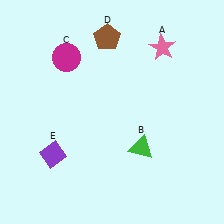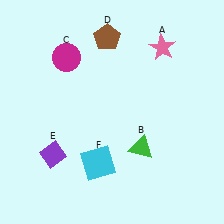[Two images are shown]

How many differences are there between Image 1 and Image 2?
There is 1 difference between the two images.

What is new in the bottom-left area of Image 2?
A cyan square (F) was added in the bottom-left area of Image 2.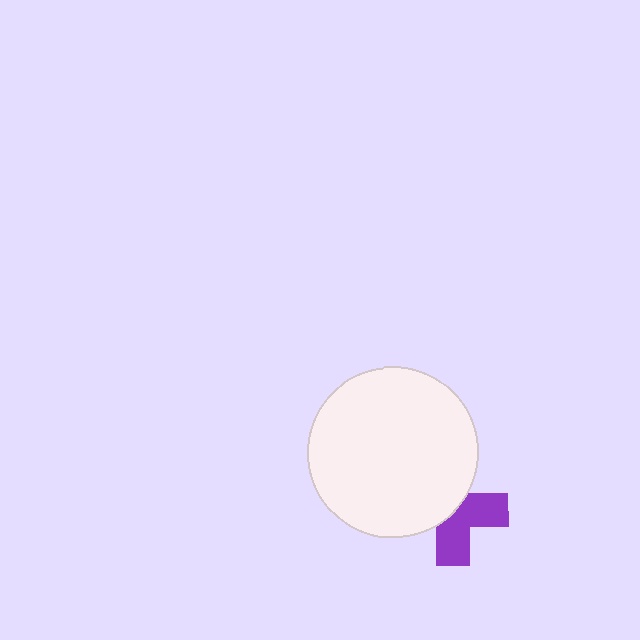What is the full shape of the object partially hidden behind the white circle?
The partially hidden object is a purple cross.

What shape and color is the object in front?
The object in front is a white circle.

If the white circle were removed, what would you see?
You would see the complete purple cross.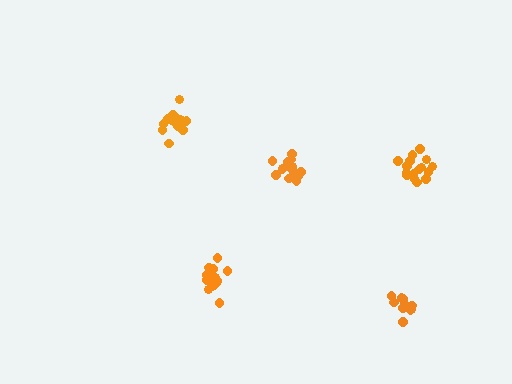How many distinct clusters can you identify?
There are 5 distinct clusters.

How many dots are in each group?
Group 1: 16 dots, Group 2: 16 dots, Group 3: 11 dots, Group 4: 17 dots, Group 5: 16 dots (76 total).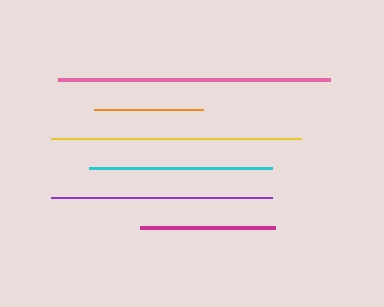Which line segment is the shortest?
The orange line is the shortest at approximately 109 pixels.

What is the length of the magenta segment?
The magenta segment is approximately 135 pixels long.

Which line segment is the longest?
The pink line is the longest at approximately 272 pixels.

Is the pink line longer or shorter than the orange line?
The pink line is longer than the orange line.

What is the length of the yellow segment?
The yellow segment is approximately 251 pixels long.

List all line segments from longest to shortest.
From longest to shortest: pink, yellow, purple, cyan, magenta, orange.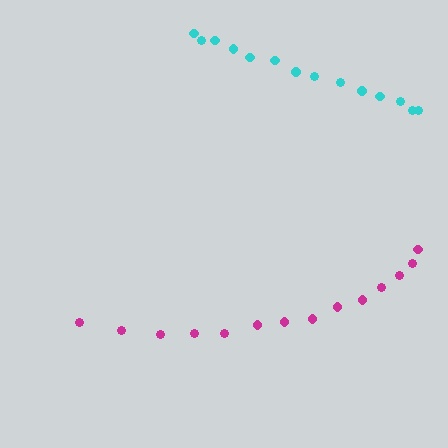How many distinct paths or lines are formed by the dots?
There are 2 distinct paths.